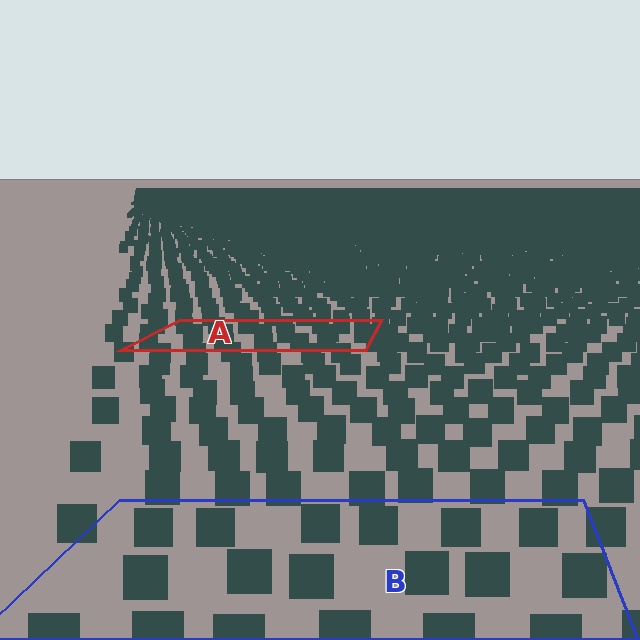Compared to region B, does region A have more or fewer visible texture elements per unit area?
Region A has more texture elements per unit area — they are packed more densely because it is farther away.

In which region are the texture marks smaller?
The texture marks are smaller in region A, because it is farther away.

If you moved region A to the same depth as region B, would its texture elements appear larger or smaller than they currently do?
They would appear larger. At a closer depth, the same texture elements are projected at a bigger on-screen size.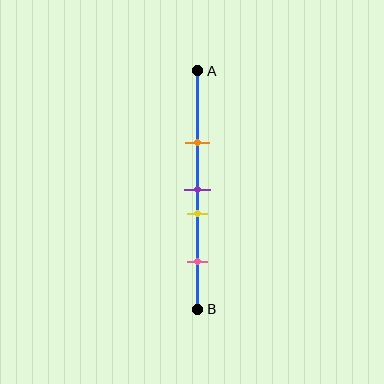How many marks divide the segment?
There are 4 marks dividing the segment.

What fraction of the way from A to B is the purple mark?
The purple mark is approximately 50% (0.5) of the way from A to B.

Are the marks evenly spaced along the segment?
No, the marks are not evenly spaced.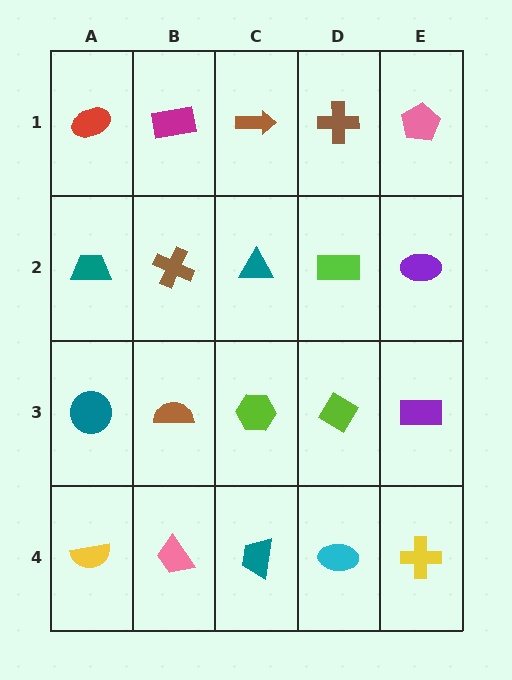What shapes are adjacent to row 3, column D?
A lime rectangle (row 2, column D), a cyan ellipse (row 4, column D), a lime hexagon (row 3, column C), a purple rectangle (row 3, column E).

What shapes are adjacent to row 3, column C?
A teal triangle (row 2, column C), a teal trapezoid (row 4, column C), a brown semicircle (row 3, column B), a lime diamond (row 3, column D).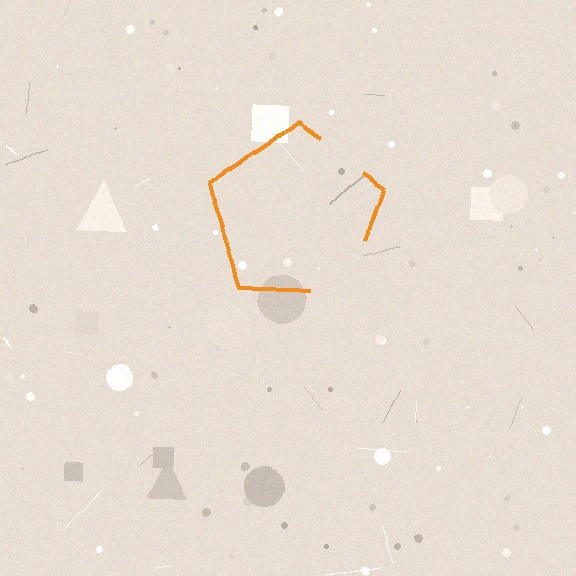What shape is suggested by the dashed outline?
The dashed outline suggests a pentagon.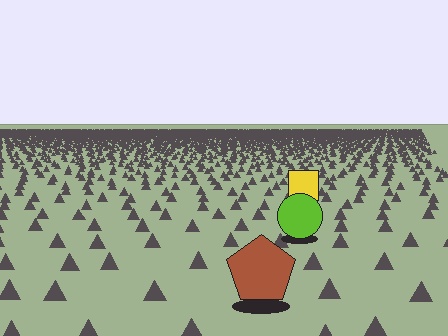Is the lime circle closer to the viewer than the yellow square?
Yes. The lime circle is closer — you can tell from the texture gradient: the ground texture is coarser near it.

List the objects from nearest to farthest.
From nearest to farthest: the brown pentagon, the lime circle, the yellow square.